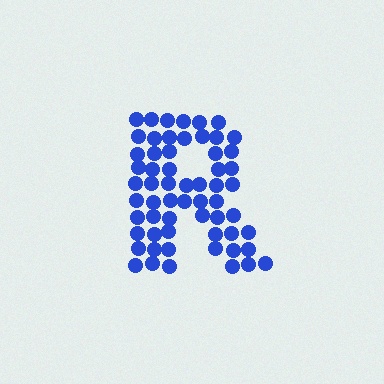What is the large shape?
The large shape is the letter R.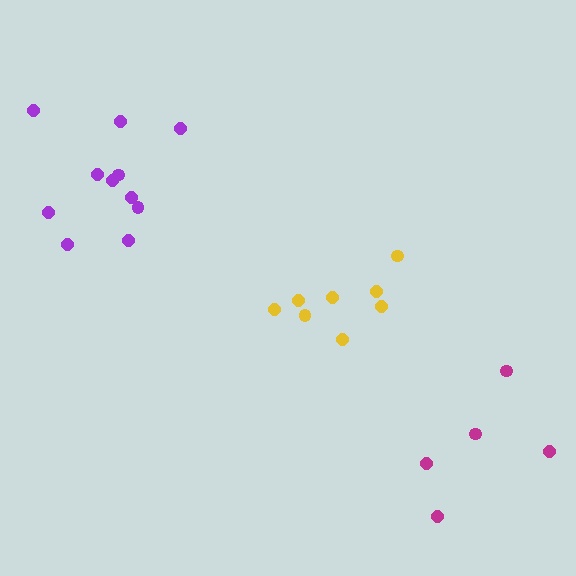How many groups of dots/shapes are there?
There are 3 groups.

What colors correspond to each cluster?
The clusters are colored: magenta, yellow, purple.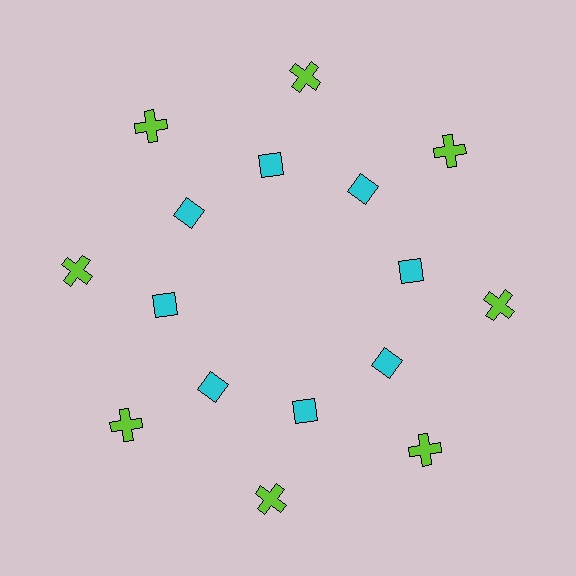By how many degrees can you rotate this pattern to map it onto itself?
The pattern maps onto itself every 45 degrees of rotation.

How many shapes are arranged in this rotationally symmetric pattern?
There are 16 shapes, arranged in 8 groups of 2.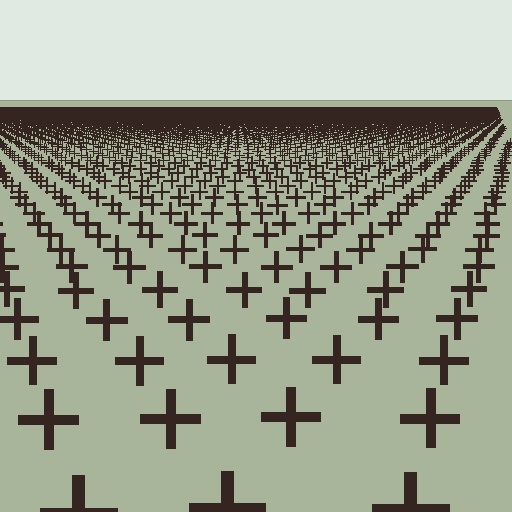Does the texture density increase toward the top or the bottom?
Density increases toward the top.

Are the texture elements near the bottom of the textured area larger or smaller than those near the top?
Larger. Near the bottom, elements are closer to the viewer and appear at a bigger on-screen size.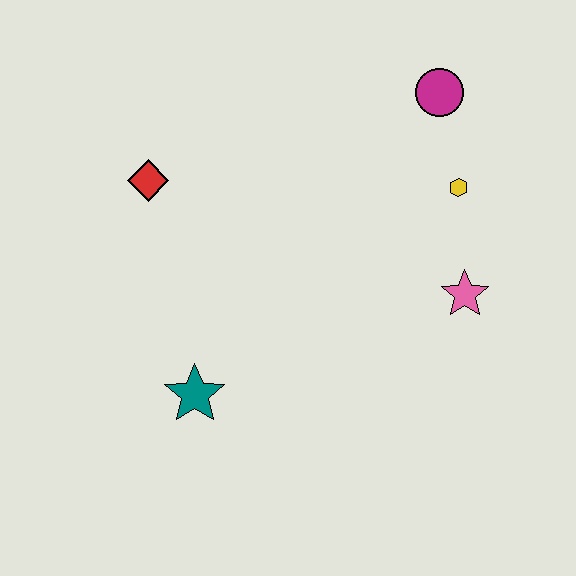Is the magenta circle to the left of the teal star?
No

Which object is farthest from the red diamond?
The pink star is farthest from the red diamond.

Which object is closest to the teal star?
The red diamond is closest to the teal star.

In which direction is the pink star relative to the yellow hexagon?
The pink star is below the yellow hexagon.